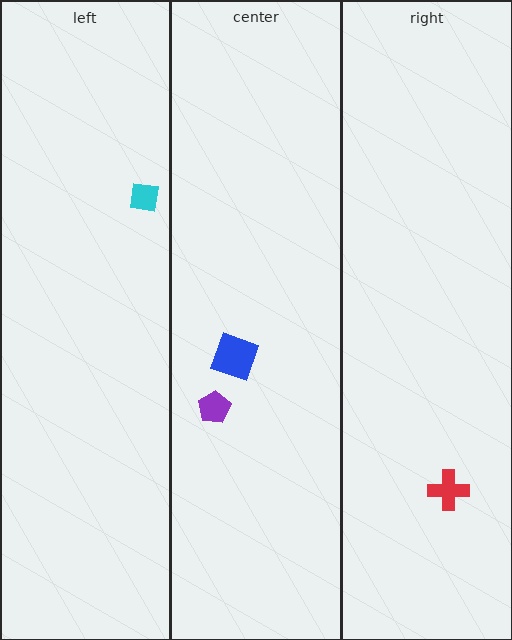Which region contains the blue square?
The center region.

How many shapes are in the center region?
2.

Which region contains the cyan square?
The left region.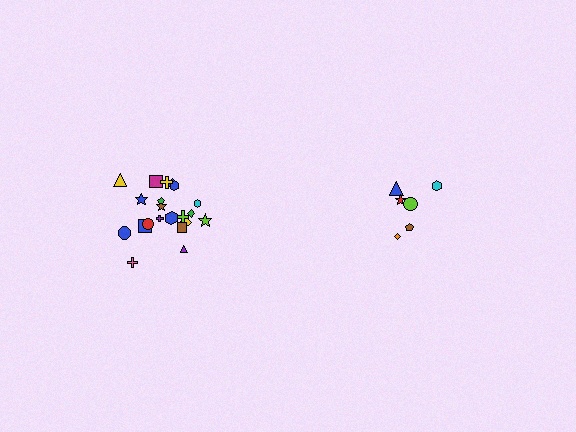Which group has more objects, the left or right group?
The left group.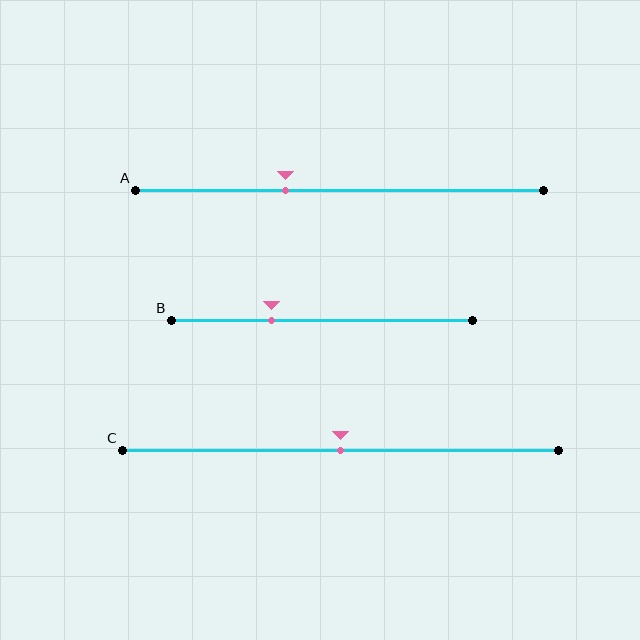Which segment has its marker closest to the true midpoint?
Segment C has its marker closest to the true midpoint.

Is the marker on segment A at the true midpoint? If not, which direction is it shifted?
No, the marker on segment A is shifted to the left by about 13% of the segment length.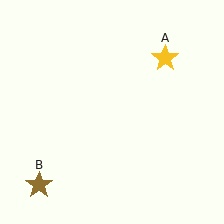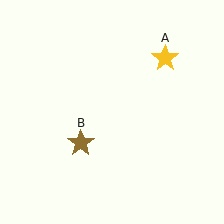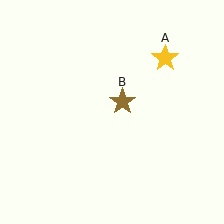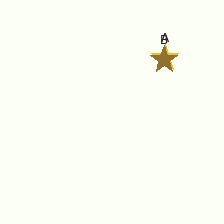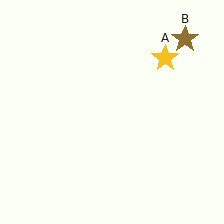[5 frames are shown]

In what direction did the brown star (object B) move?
The brown star (object B) moved up and to the right.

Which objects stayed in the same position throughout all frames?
Yellow star (object A) remained stationary.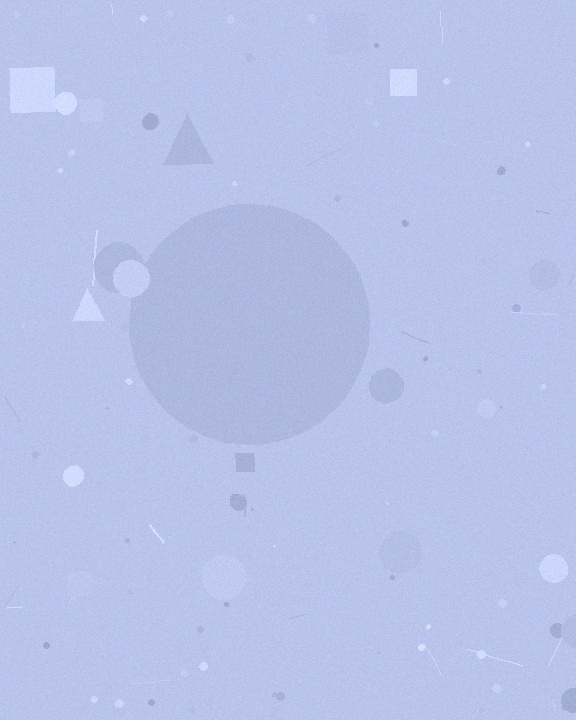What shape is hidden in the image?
A circle is hidden in the image.